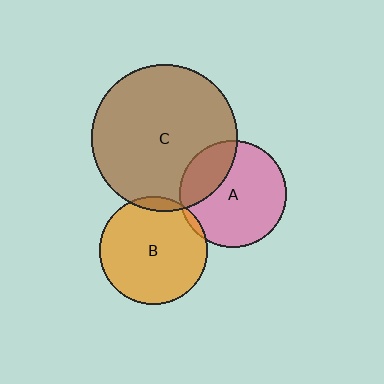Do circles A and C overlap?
Yes.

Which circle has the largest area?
Circle C (brown).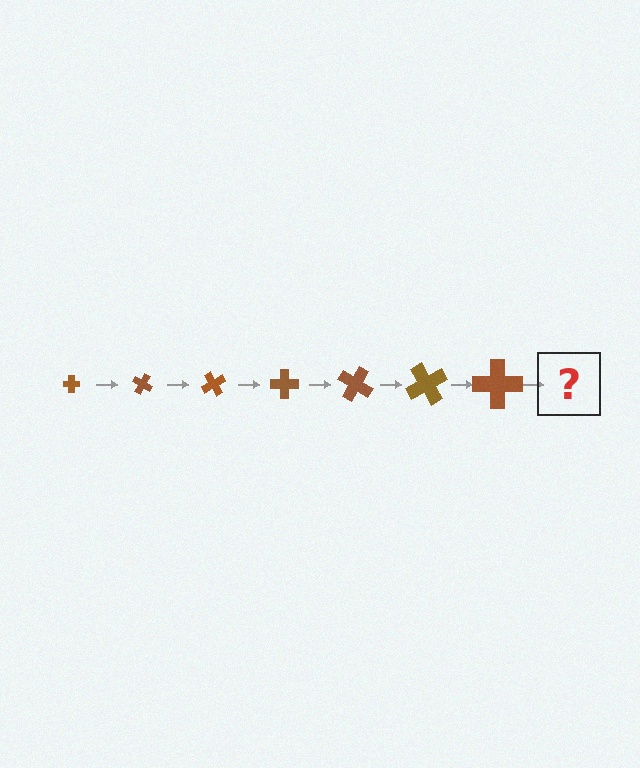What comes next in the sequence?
The next element should be a cross, larger than the previous one and rotated 210 degrees from the start.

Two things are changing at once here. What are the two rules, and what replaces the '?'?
The two rules are that the cross grows larger each step and it rotates 30 degrees each step. The '?' should be a cross, larger than the previous one and rotated 210 degrees from the start.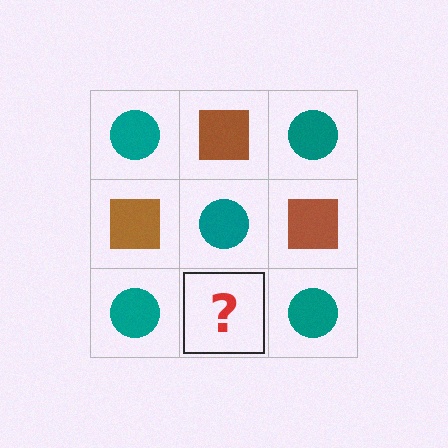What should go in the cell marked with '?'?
The missing cell should contain a brown square.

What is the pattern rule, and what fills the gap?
The rule is that it alternates teal circle and brown square in a checkerboard pattern. The gap should be filled with a brown square.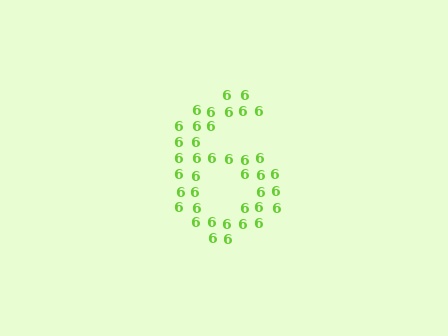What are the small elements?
The small elements are digit 6's.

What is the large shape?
The large shape is the digit 6.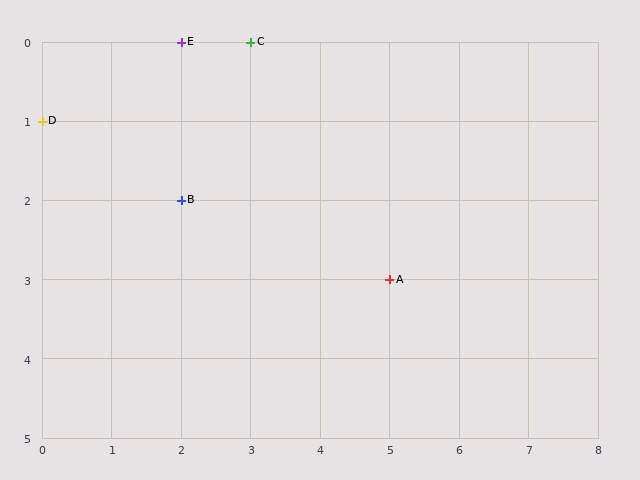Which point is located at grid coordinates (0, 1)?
Point D is at (0, 1).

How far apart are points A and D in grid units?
Points A and D are 5 columns and 2 rows apart (about 5.4 grid units diagonally).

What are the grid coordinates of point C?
Point C is at grid coordinates (3, 0).